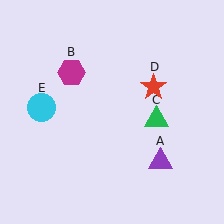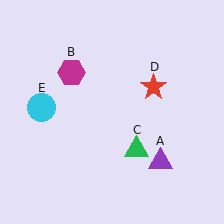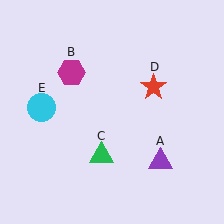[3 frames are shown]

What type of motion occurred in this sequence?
The green triangle (object C) rotated clockwise around the center of the scene.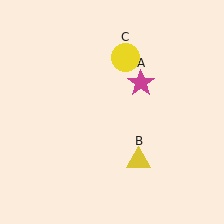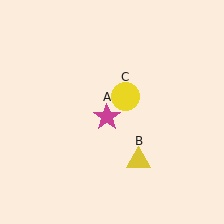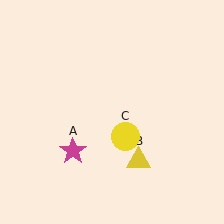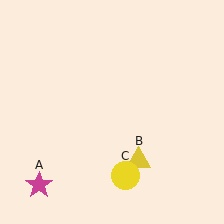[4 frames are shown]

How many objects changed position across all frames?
2 objects changed position: magenta star (object A), yellow circle (object C).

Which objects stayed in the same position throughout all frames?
Yellow triangle (object B) remained stationary.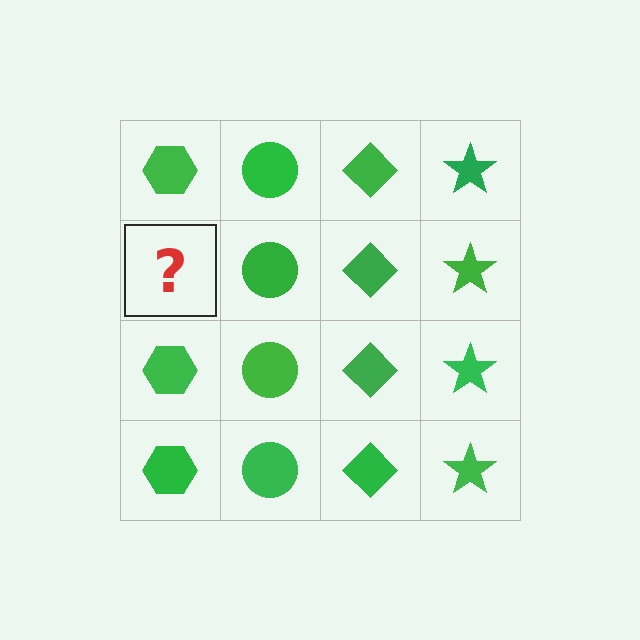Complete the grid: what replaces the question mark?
The question mark should be replaced with a green hexagon.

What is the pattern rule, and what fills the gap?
The rule is that each column has a consistent shape. The gap should be filled with a green hexagon.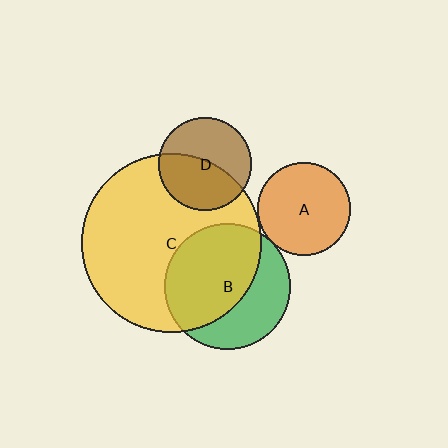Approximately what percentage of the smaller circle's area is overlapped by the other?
Approximately 5%.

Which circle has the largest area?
Circle C (yellow).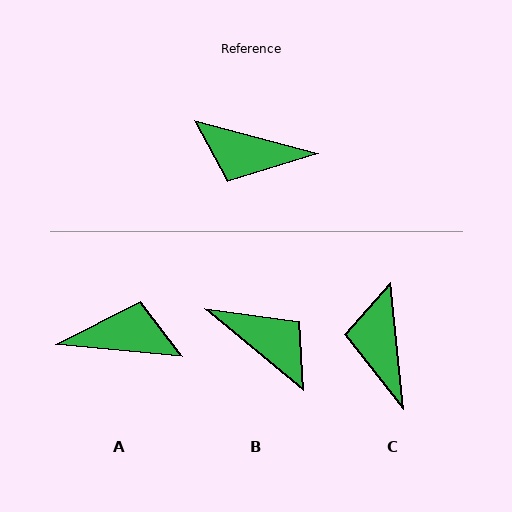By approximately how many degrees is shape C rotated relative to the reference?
Approximately 69 degrees clockwise.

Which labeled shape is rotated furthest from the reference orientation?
A, about 170 degrees away.